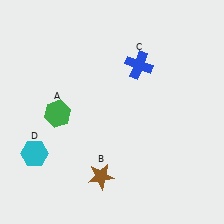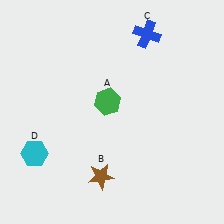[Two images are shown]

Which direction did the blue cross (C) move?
The blue cross (C) moved up.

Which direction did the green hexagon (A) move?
The green hexagon (A) moved right.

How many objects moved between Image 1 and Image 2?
2 objects moved between the two images.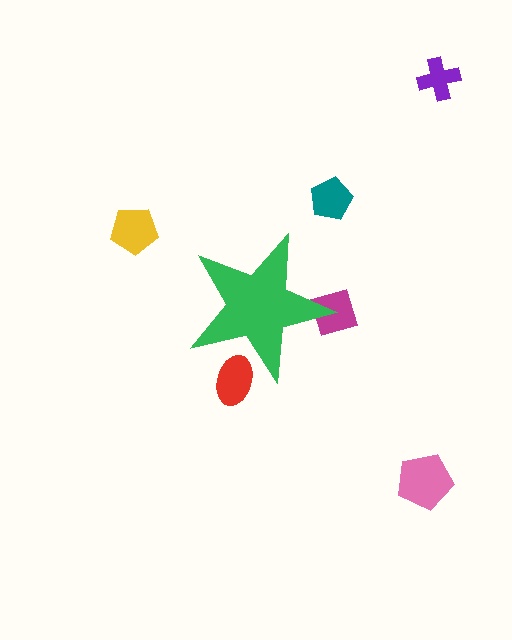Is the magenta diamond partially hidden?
Yes, the magenta diamond is partially hidden behind the green star.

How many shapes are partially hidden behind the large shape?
2 shapes are partially hidden.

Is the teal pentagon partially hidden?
No, the teal pentagon is fully visible.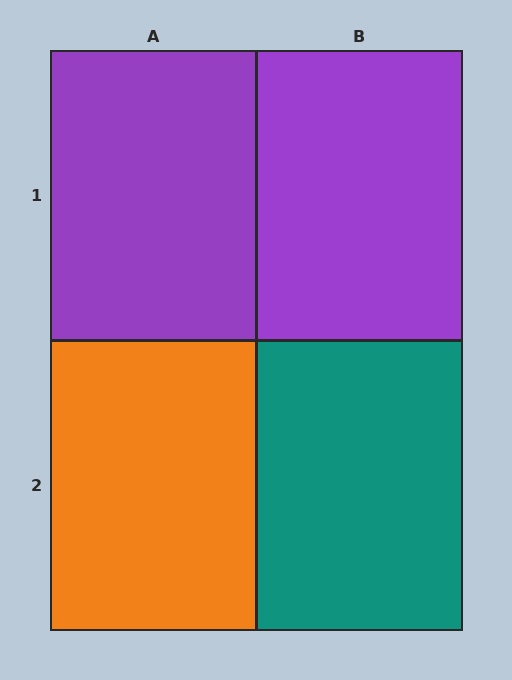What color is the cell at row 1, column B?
Purple.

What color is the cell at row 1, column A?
Purple.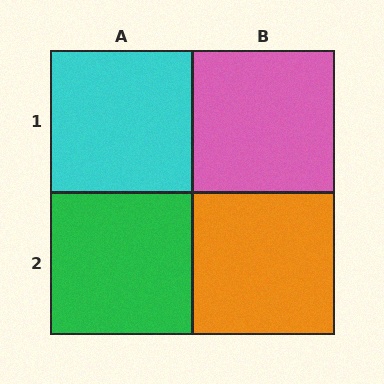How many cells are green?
1 cell is green.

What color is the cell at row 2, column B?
Orange.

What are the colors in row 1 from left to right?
Cyan, pink.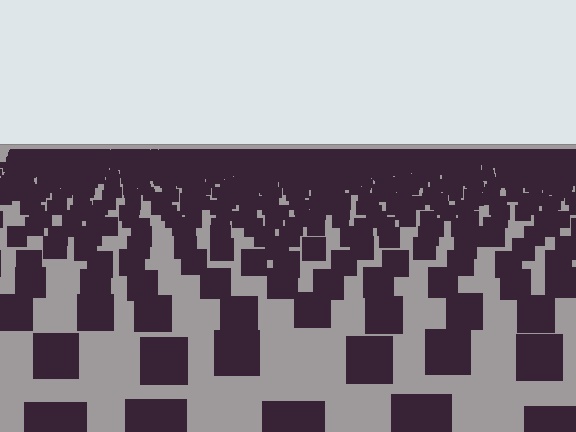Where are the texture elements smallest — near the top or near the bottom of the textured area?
Near the top.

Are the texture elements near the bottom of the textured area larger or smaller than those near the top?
Larger. Near the bottom, elements are closer to the viewer and appear at a bigger on-screen size.